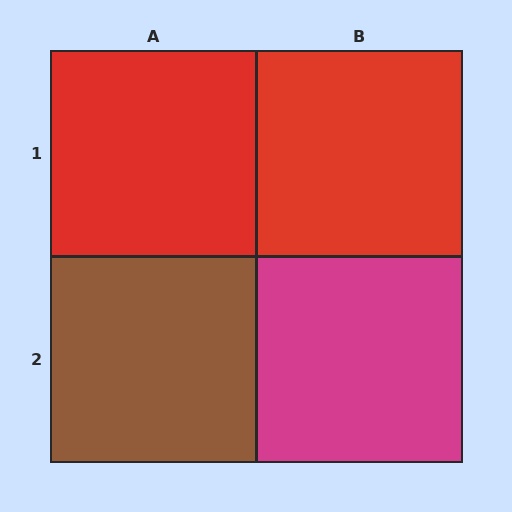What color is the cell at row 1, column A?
Red.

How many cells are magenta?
1 cell is magenta.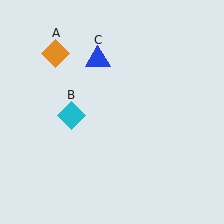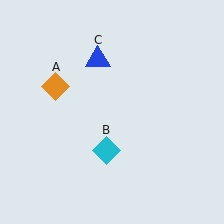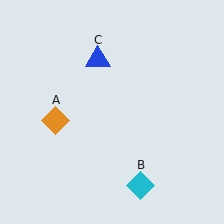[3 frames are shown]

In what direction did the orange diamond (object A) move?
The orange diamond (object A) moved down.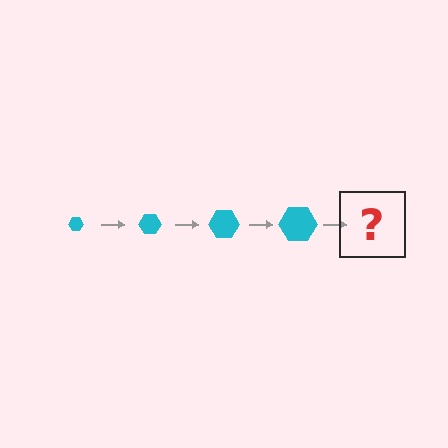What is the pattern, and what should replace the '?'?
The pattern is that the hexagon gets progressively larger each step. The '?' should be a cyan hexagon, larger than the previous one.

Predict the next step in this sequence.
The next step is a cyan hexagon, larger than the previous one.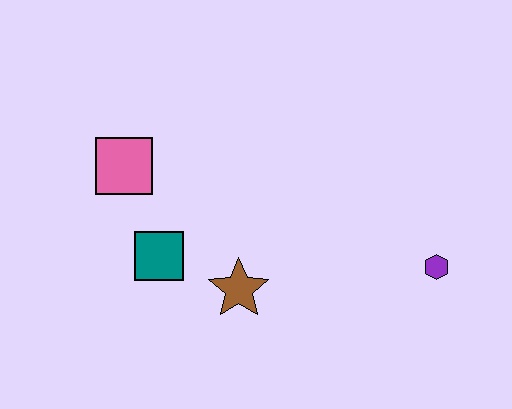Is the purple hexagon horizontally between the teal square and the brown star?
No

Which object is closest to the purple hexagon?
The brown star is closest to the purple hexagon.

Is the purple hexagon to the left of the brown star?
No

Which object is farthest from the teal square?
The purple hexagon is farthest from the teal square.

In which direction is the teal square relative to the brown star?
The teal square is to the left of the brown star.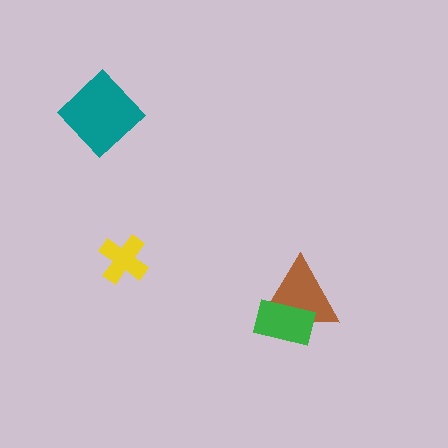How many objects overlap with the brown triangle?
1 object overlaps with the brown triangle.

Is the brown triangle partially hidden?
Yes, it is partially covered by another shape.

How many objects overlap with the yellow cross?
0 objects overlap with the yellow cross.